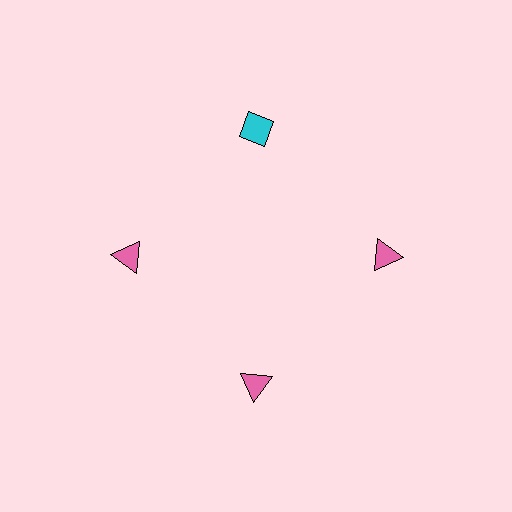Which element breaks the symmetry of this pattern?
The cyan diamond at roughly the 12 o'clock position breaks the symmetry. All other shapes are pink triangles.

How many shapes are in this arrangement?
There are 4 shapes arranged in a ring pattern.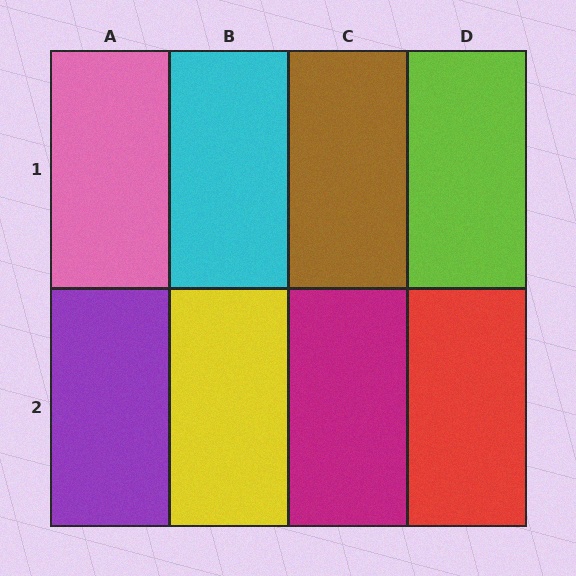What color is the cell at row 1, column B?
Cyan.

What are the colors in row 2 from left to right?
Purple, yellow, magenta, red.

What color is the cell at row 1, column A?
Pink.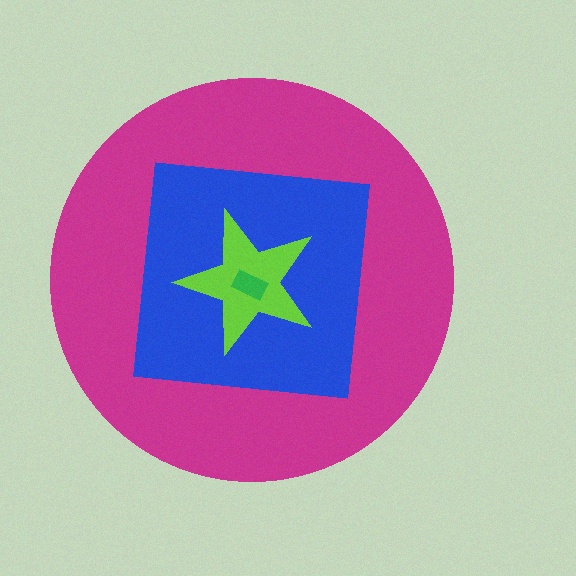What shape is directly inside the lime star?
The green rectangle.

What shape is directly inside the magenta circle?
The blue square.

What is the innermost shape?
The green rectangle.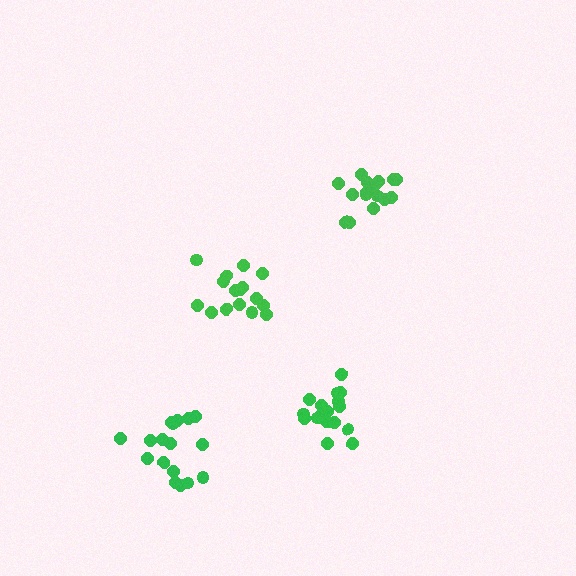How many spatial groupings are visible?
There are 4 spatial groupings.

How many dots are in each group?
Group 1: 16 dots, Group 2: 16 dots, Group 3: 17 dots, Group 4: 19 dots (68 total).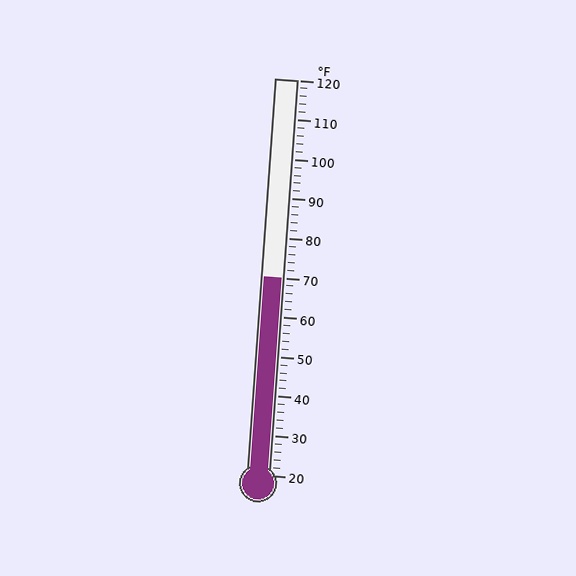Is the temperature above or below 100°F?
The temperature is below 100°F.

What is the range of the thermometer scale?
The thermometer scale ranges from 20°F to 120°F.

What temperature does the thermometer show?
The thermometer shows approximately 70°F.